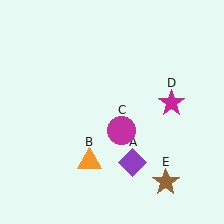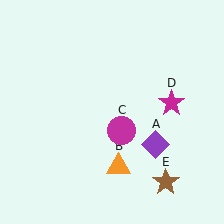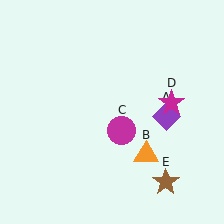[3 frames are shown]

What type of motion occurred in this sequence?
The purple diamond (object A), orange triangle (object B) rotated counterclockwise around the center of the scene.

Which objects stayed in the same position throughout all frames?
Magenta circle (object C) and magenta star (object D) and brown star (object E) remained stationary.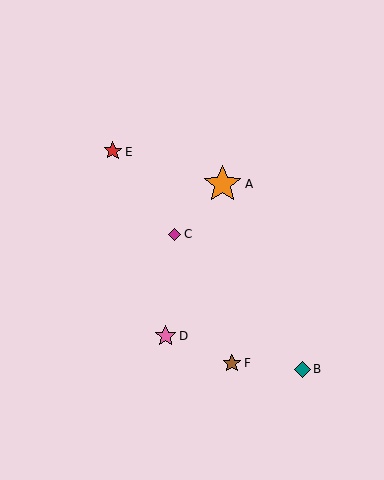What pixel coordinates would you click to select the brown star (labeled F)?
Click at (232, 364) to select the brown star F.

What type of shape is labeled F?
Shape F is a brown star.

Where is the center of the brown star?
The center of the brown star is at (232, 364).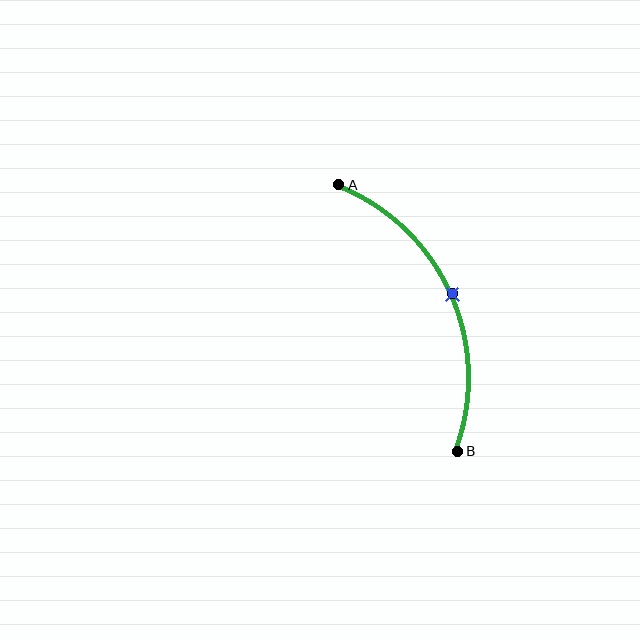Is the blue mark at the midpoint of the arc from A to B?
Yes. The blue mark lies on the arc at equal arc-length from both A and B — it is the arc midpoint.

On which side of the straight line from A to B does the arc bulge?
The arc bulges to the right of the straight line connecting A and B.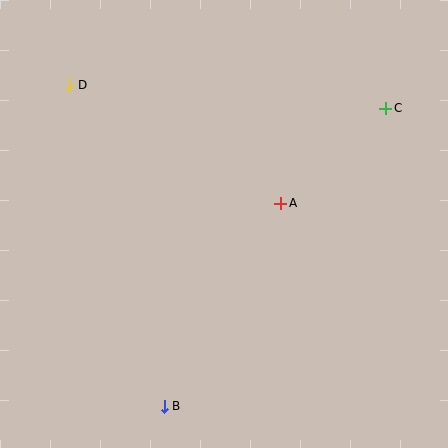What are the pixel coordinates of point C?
Point C is at (386, 108).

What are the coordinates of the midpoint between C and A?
The midpoint between C and A is at (333, 156).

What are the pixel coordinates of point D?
Point D is at (70, 85).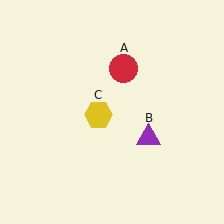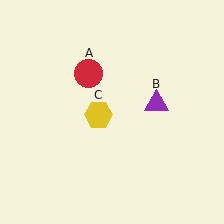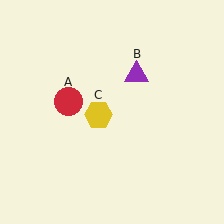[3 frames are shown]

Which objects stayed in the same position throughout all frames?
Yellow hexagon (object C) remained stationary.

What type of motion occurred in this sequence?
The red circle (object A), purple triangle (object B) rotated counterclockwise around the center of the scene.